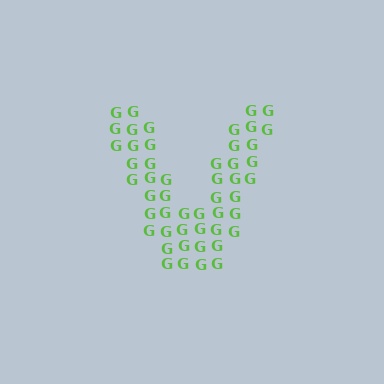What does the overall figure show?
The overall figure shows the letter V.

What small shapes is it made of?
It is made of small letter G's.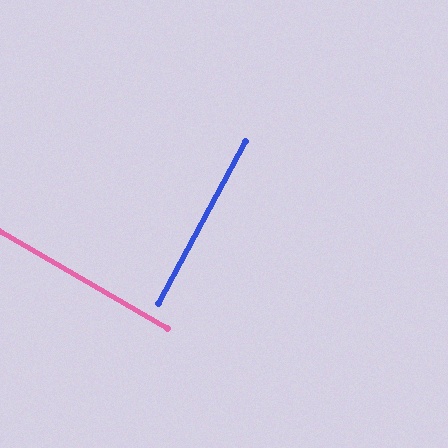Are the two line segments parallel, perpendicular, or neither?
Perpendicular — they meet at approximately 88°.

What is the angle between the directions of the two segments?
Approximately 88 degrees.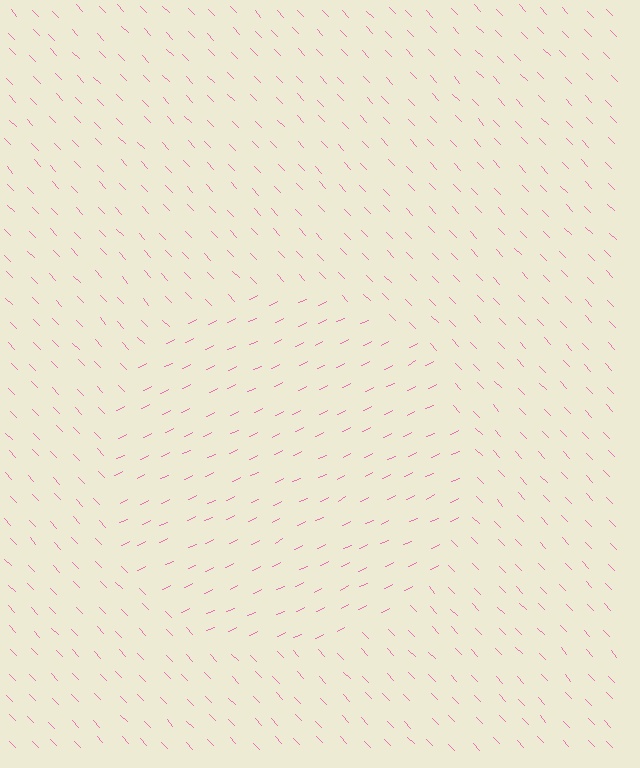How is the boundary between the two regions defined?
The boundary is defined purely by a change in line orientation (approximately 72 degrees difference). All lines are the same color and thickness.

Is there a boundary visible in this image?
Yes, there is a texture boundary formed by a change in line orientation.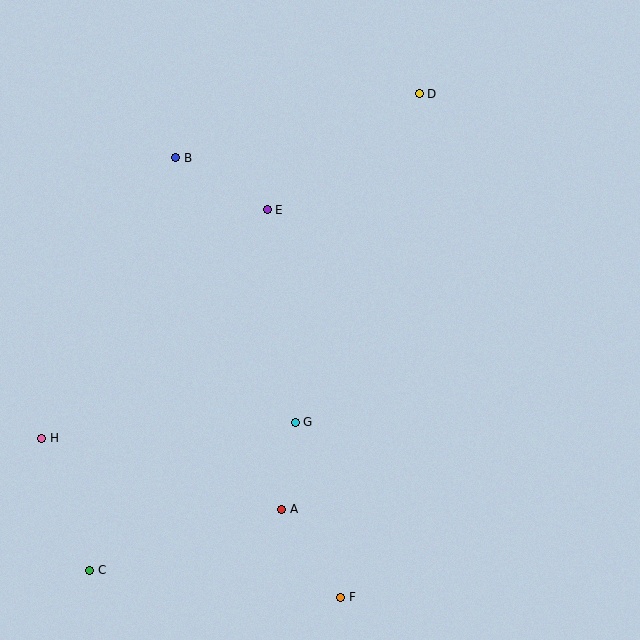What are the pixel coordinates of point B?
Point B is at (176, 158).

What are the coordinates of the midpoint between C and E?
The midpoint between C and E is at (179, 390).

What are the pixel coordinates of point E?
Point E is at (267, 210).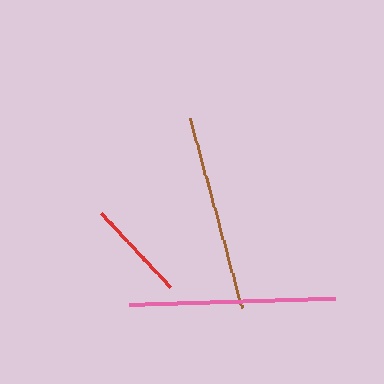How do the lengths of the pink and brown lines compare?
The pink and brown lines are approximately the same length.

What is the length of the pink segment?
The pink segment is approximately 206 pixels long.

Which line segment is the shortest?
The red line is the shortest at approximately 102 pixels.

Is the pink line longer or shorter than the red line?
The pink line is longer than the red line.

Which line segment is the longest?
The pink line is the longest at approximately 206 pixels.